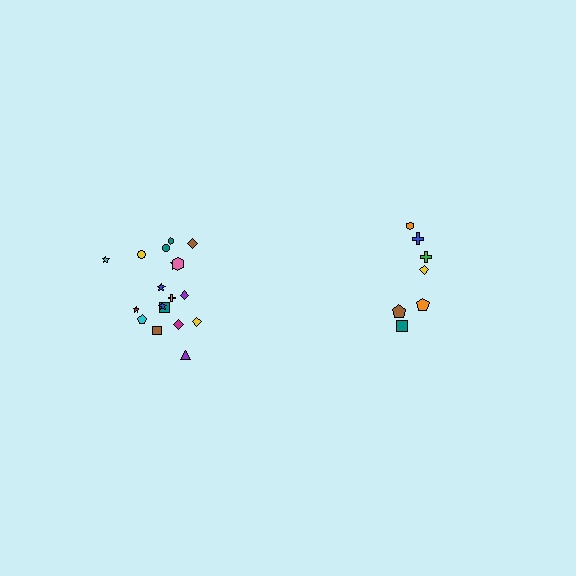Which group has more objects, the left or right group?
The left group.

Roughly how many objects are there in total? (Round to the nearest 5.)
Roughly 25 objects in total.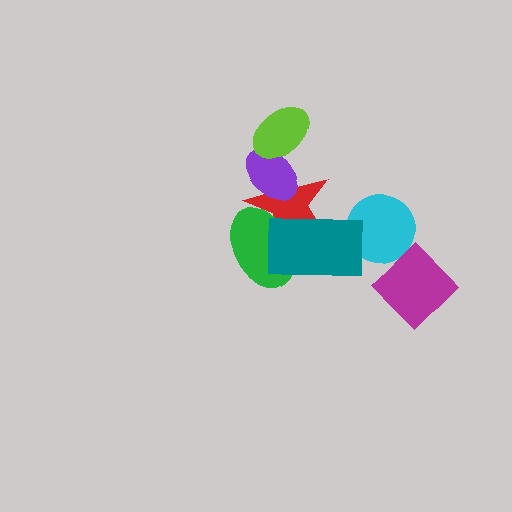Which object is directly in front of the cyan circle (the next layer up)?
The magenta diamond is directly in front of the cyan circle.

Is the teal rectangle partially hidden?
No, no other shape covers it.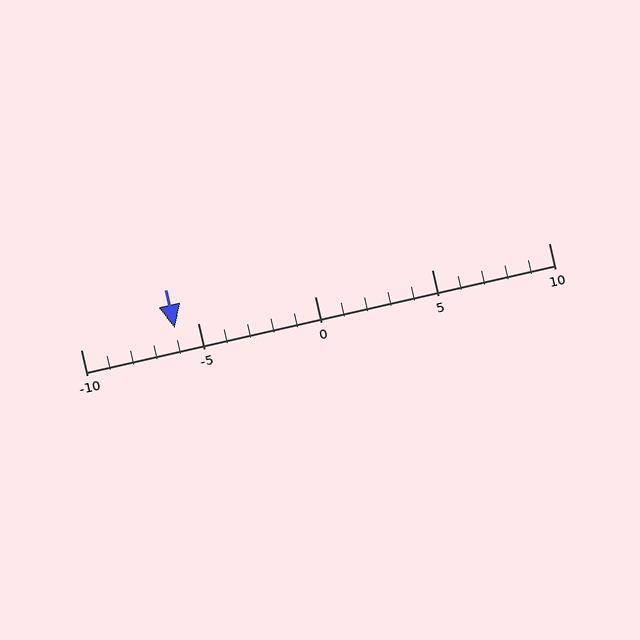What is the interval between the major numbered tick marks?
The major tick marks are spaced 5 units apart.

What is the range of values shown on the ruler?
The ruler shows values from -10 to 10.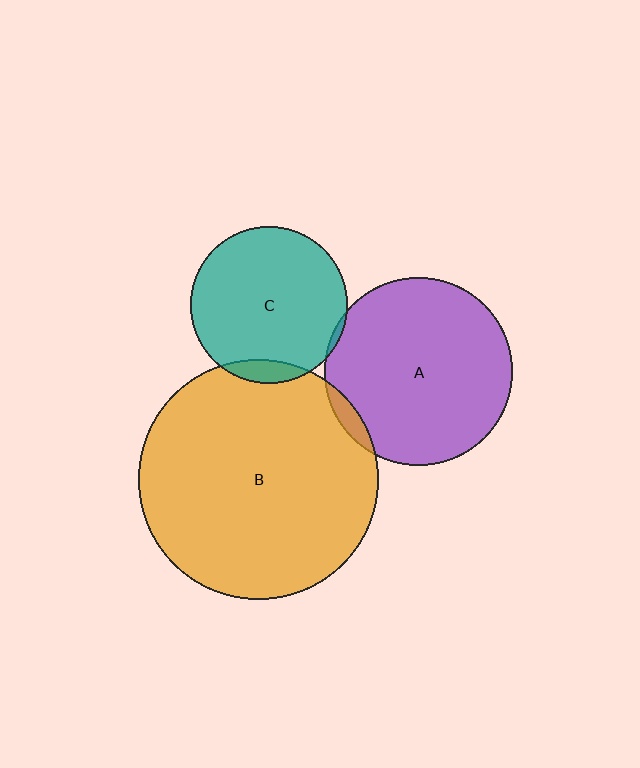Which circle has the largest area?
Circle B (orange).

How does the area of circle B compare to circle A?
Approximately 1.6 times.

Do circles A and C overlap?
Yes.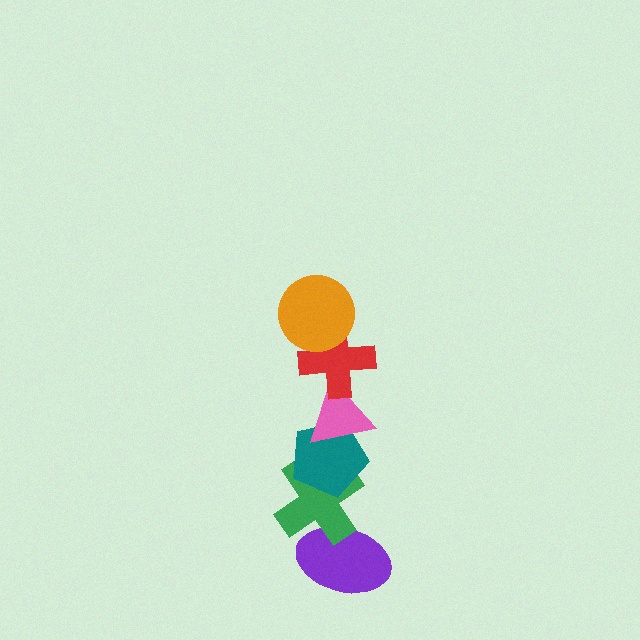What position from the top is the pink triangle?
The pink triangle is 3rd from the top.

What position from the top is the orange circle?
The orange circle is 1st from the top.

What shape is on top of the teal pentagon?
The pink triangle is on top of the teal pentagon.